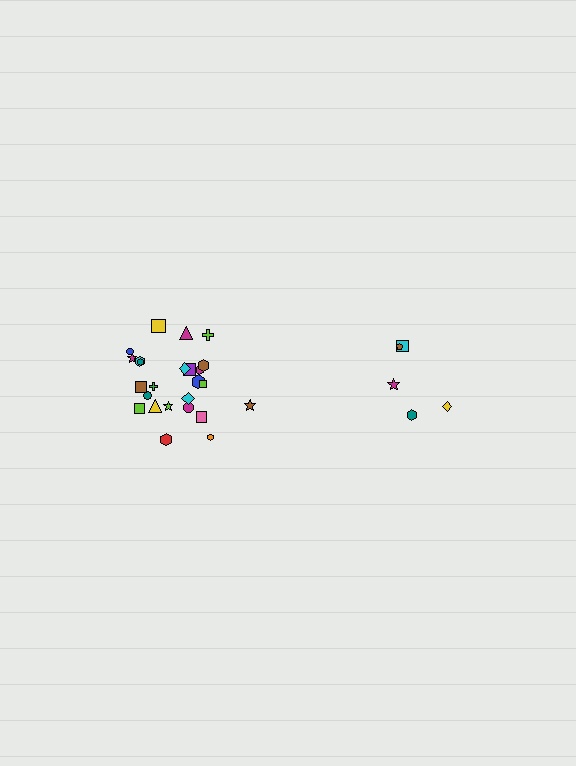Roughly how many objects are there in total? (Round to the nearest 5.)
Roughly 30 objects in total.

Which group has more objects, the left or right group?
The left group.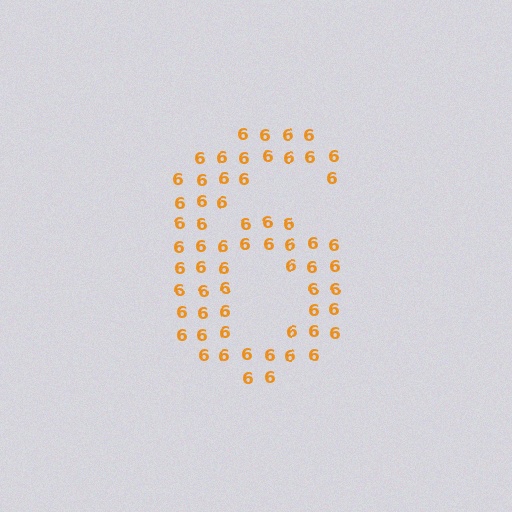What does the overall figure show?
The overall figure shows the digit 6.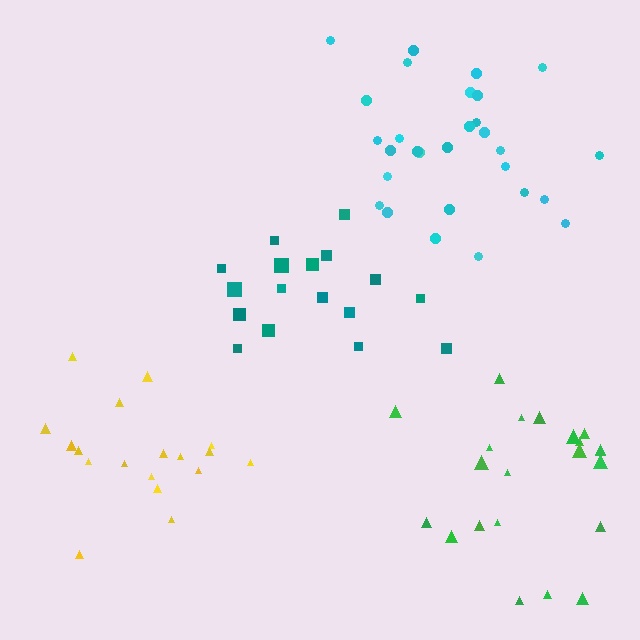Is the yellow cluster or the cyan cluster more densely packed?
Yellow.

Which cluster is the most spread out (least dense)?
Green.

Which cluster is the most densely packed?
Yellow.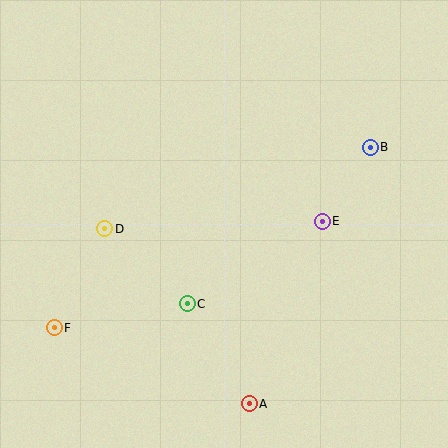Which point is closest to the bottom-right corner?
Point A is closest to the bottom-right corner.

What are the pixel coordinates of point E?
Point E is at (322, 221).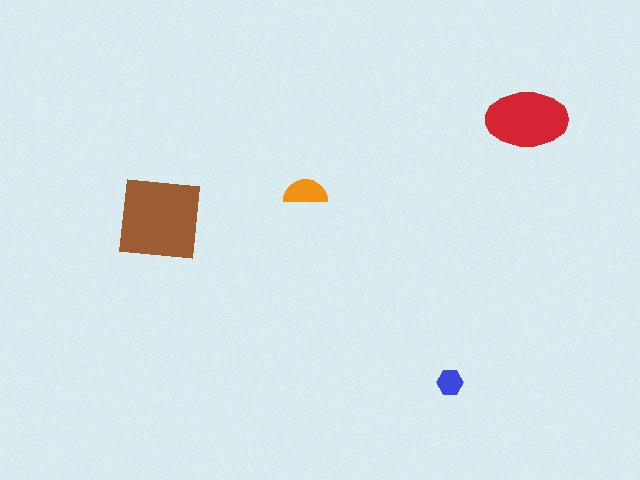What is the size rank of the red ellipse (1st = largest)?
2nd.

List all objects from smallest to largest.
The blue hexagon, the orange semicircle, the red ellipse, the brown square.